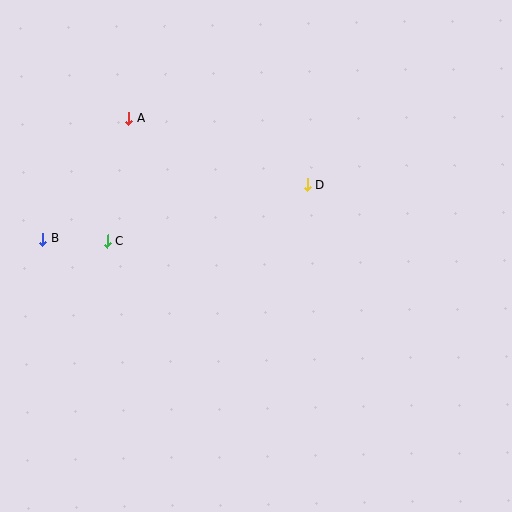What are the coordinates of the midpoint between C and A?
The midpoint between C and A is at (118, 180).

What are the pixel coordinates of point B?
Point B is at (43, 239).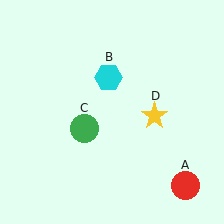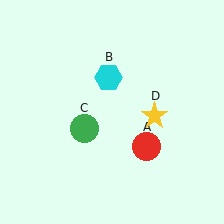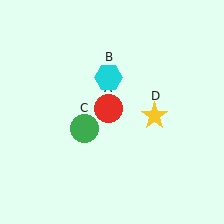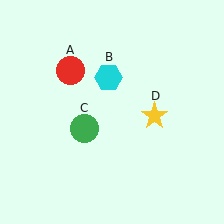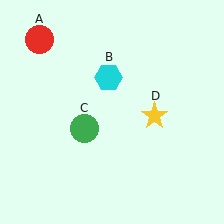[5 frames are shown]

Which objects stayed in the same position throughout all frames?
Cyan hexagon (object B) and green circle (object C) and yellow star (object D) remained stationary.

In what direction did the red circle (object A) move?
The red circle (object A) moved up and to the left.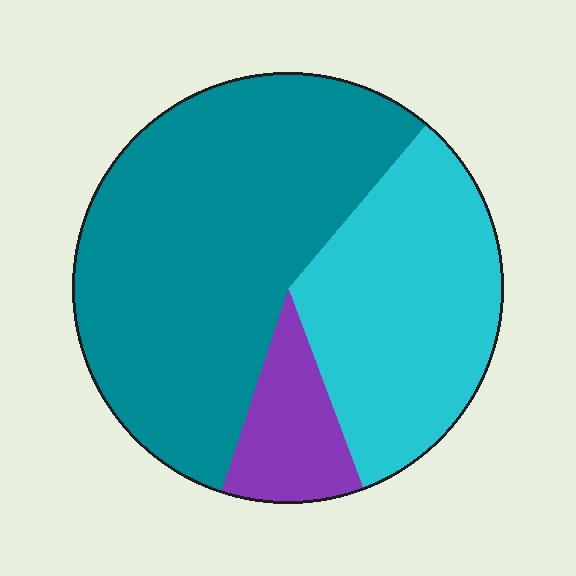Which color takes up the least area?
Purple, at roughly 10%.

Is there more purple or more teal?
Teal.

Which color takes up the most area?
Teal, at roughly 55%.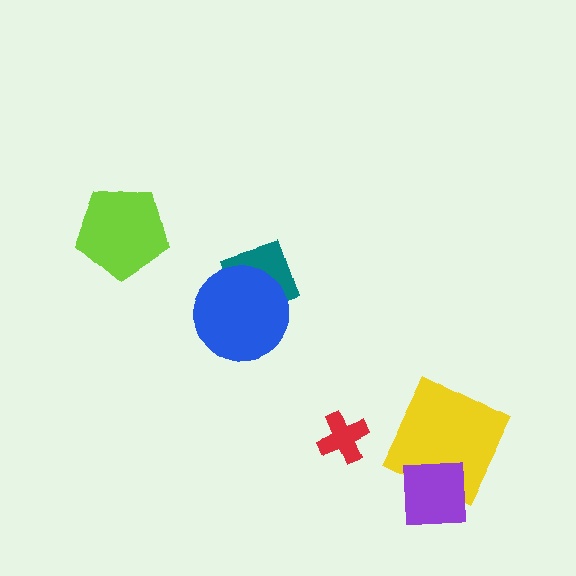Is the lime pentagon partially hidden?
No, no other shape covers it.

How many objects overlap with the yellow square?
1 object overlaps with the yellow square.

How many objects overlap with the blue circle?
1 object overlaps with the blue circle.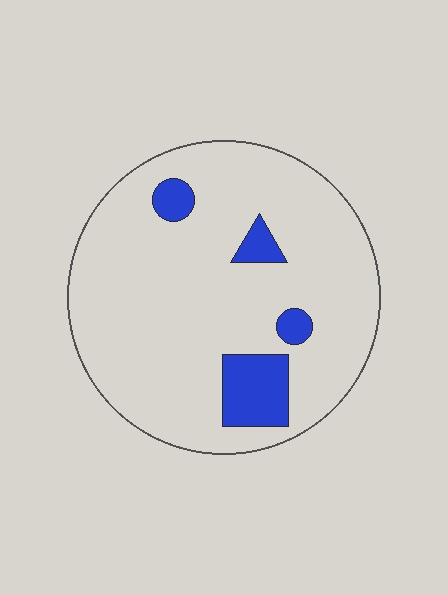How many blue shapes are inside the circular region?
4.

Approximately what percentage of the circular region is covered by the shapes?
Approximately 10%.